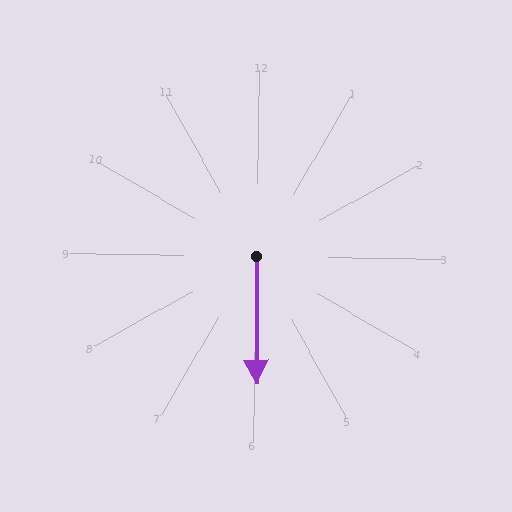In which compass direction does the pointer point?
South.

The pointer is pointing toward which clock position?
Roughly 6 o'clock.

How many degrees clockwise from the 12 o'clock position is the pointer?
Approximately 179 degrees.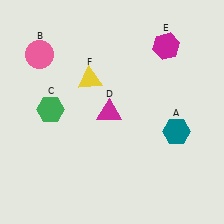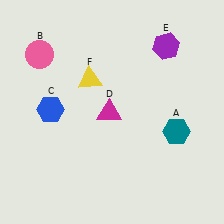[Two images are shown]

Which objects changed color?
C changed from green to blue. E changed from magenta to purple.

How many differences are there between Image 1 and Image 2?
There are 2 differences between the two images.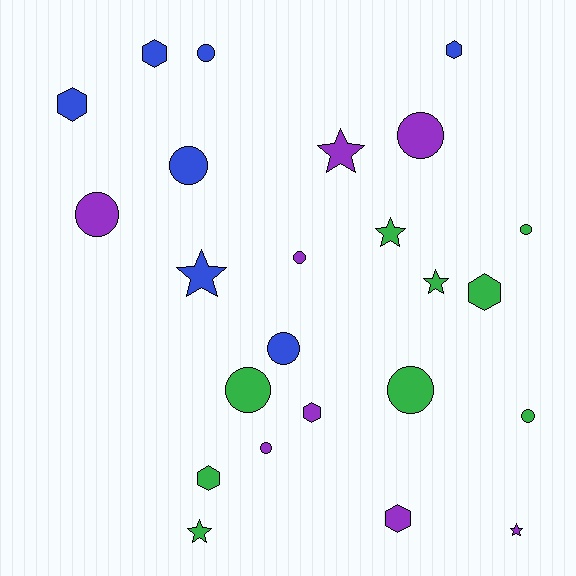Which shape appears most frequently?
Circle, with 11 objects.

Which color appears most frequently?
Green, with 9 objects.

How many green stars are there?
There are 3 green stars.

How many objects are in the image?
There are 24 objects.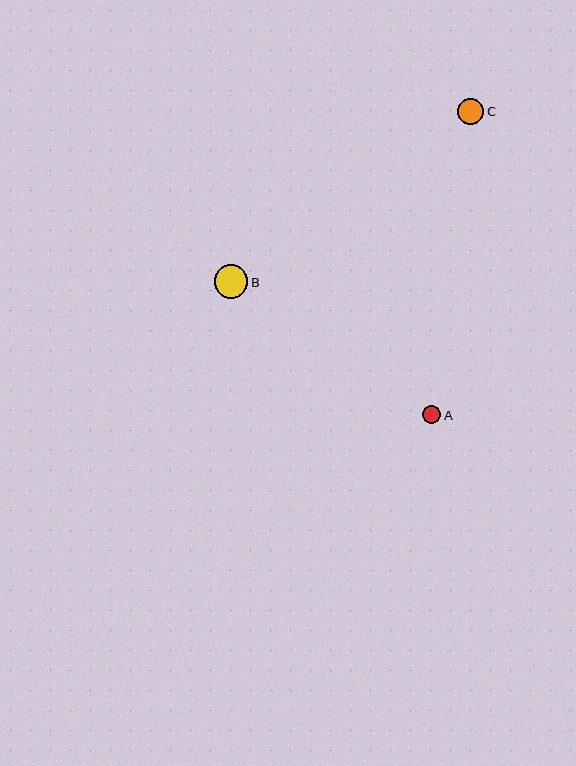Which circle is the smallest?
Circle A is the smallest with a size of approximately 18 pixels.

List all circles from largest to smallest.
From largest to smallest: B, C, A.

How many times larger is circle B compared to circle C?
Circle B is approximately 1.3 times the size of circle C.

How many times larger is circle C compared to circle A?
Circle C is approximately 1.5 times the size of circle A.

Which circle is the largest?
Circle B is the largest with a size of approximately 34 pixels.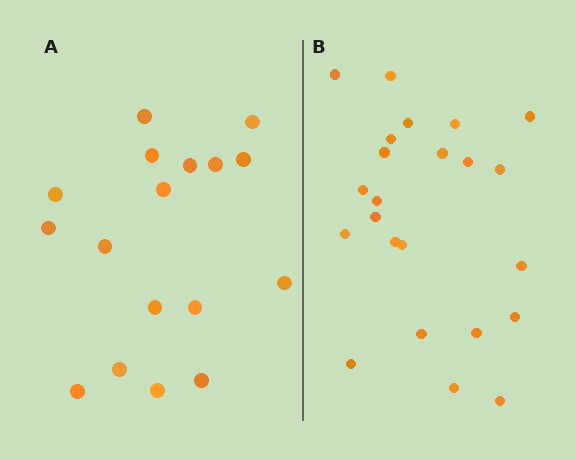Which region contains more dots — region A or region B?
Region B (the right region) has more dots.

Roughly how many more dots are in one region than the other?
Region B has about 6 more dots than region A.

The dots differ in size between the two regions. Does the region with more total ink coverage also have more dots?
No. Region A has more total ink coverage because its dots are larger, but region B actually contains more individual dots. Total area can be misleading — the number of items is what matters here.